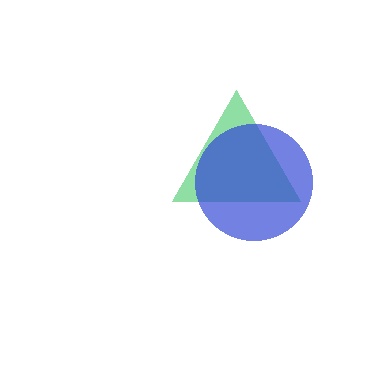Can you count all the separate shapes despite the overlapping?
Yes, there are 2 separate shapes.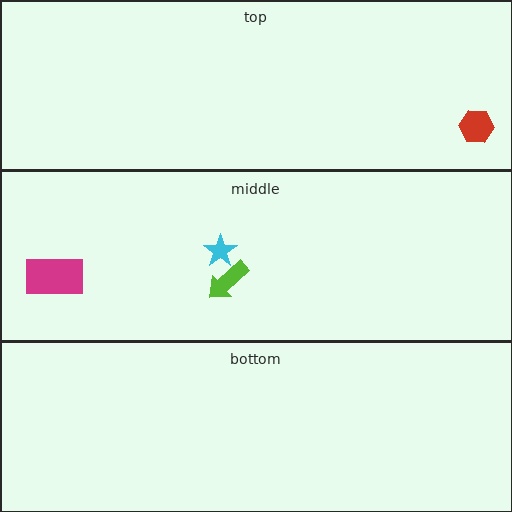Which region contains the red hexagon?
The top region.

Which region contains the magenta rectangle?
The middle region.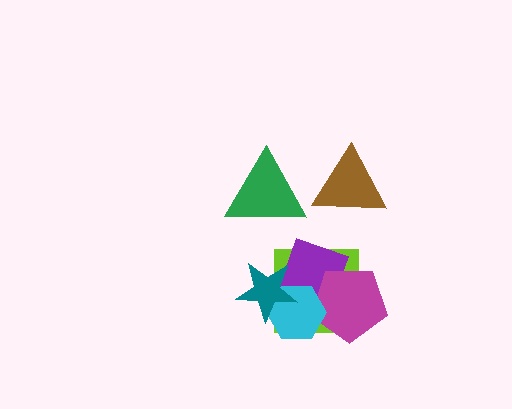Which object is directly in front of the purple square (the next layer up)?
The magenta pentagon is directly in front of the purple square.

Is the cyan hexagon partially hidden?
Yes, it is partially covered by another shape.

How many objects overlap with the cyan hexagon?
4 objects overlap with the cyan hexagon.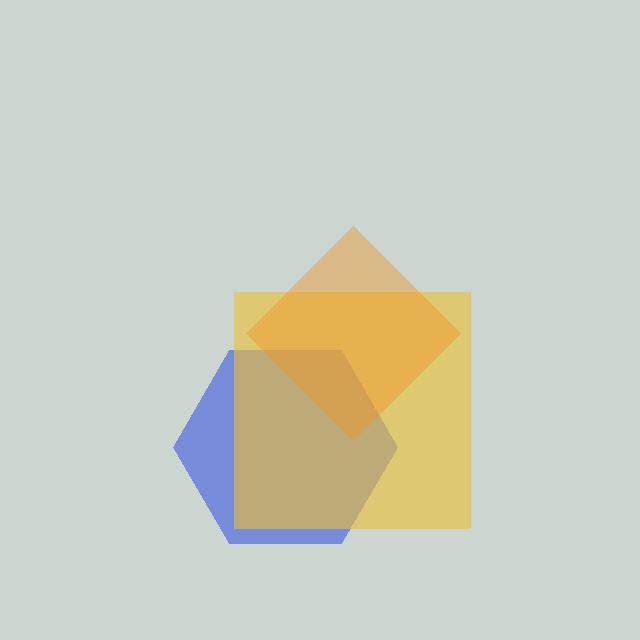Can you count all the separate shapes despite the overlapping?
Yes, there are 3 separate shapes.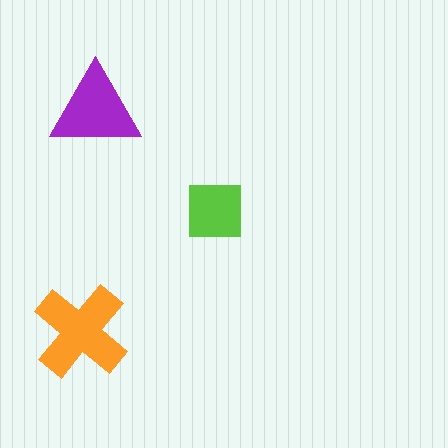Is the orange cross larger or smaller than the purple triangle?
Larger.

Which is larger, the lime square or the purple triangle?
The purple triangle.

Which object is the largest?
The orange cross.